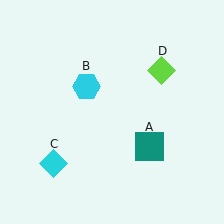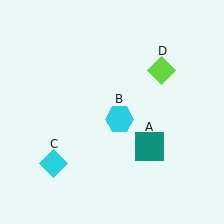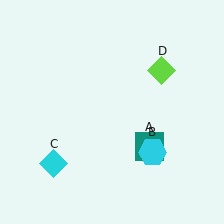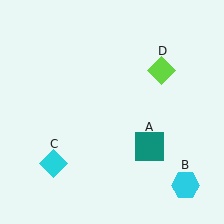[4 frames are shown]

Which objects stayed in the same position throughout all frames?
Teal square (object A) and cyan diamond (object C) and lime diamond (object D) remained stationary.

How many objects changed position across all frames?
1 object changed position: cyan hexagon (object B).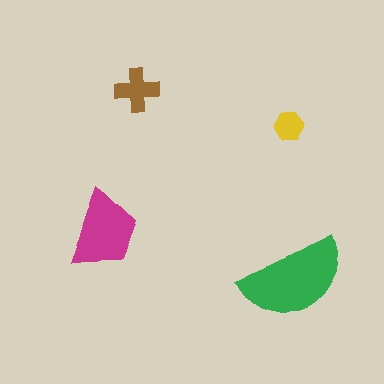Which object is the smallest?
The yellow hexagon.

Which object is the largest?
The green semicircle.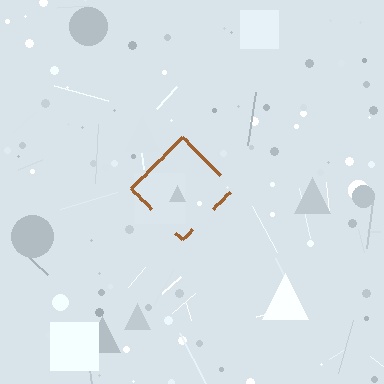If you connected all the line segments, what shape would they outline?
They would outline a diamond.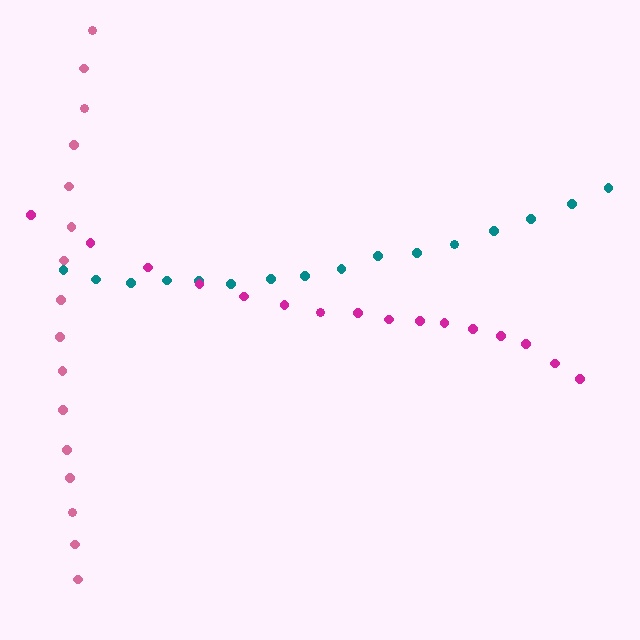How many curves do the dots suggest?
There are 3 distinct paths.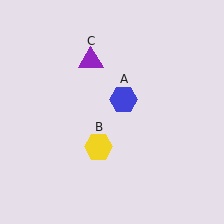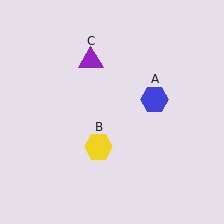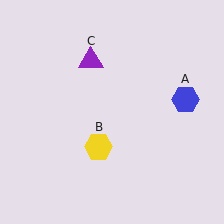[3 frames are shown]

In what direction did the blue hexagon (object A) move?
The blue hexagon (object A) moved right.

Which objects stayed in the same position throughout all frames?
Yellow hexagon (object B) and purple triangle (object C) remained stationary.